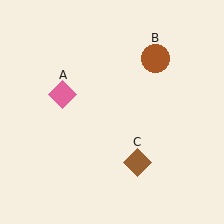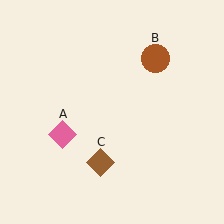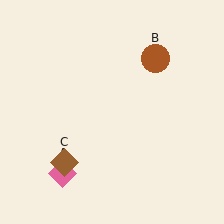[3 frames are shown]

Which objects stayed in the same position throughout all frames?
Brown circle (object B) remained stationary.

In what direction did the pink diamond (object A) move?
The pink diamond (object A) moved down.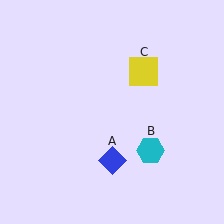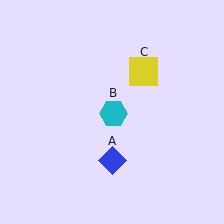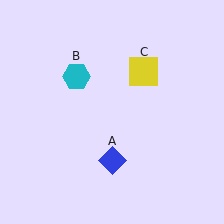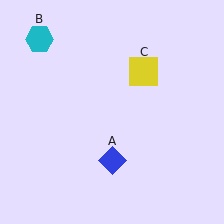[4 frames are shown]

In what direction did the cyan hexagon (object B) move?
The cyan hexagon (object B) moved up and to the left.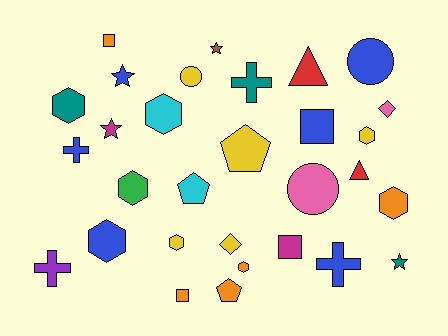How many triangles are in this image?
There are 2 triangles.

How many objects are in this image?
There are 30 objects.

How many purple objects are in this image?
There is 1 purple object.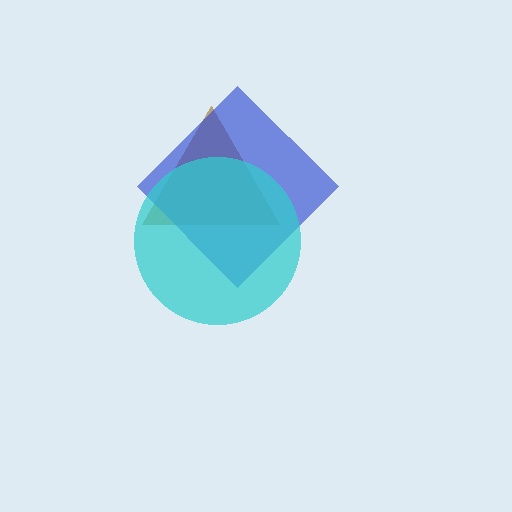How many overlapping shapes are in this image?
There are 3 overlapping shapes in the image.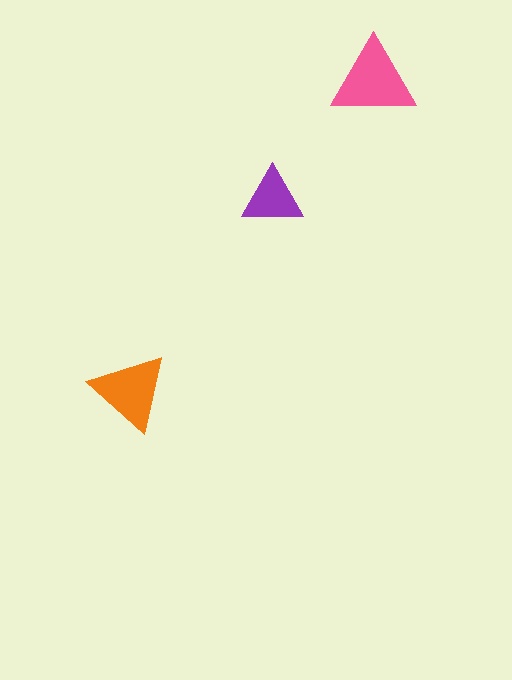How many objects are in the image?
There are 3 objects in the image.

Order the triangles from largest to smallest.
the pink one, the orange one, the purple one.